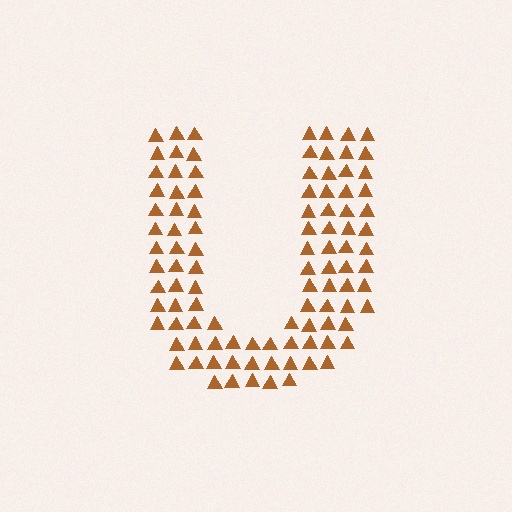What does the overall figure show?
The overall figure shows the letter U.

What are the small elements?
The small elements are triangles.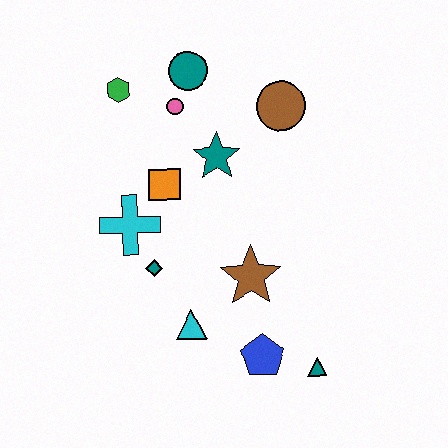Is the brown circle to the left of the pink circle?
No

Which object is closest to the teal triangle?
The blue pentagon is closest to the teal triangle.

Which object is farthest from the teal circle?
The teal triangle is farthest from the teal circle.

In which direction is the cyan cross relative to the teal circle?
The cyan cross is below the teal circle.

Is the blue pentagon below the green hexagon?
Yes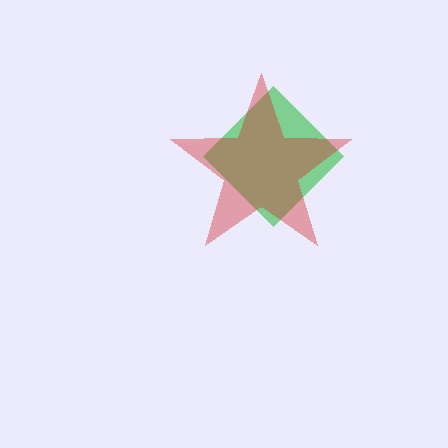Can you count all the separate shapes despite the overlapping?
Yes, there are 2 separate shapes.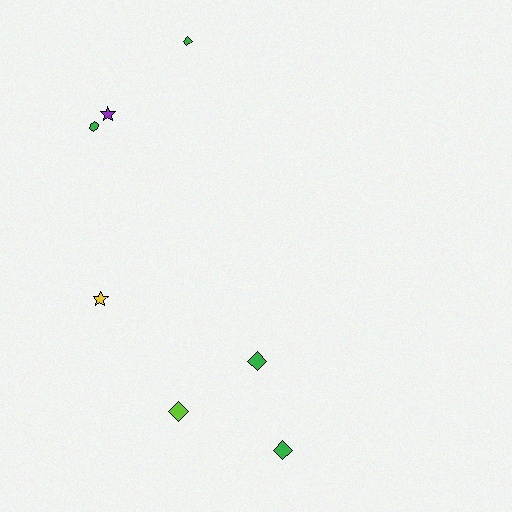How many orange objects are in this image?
There are no orange objects.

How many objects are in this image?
There are 7 objects.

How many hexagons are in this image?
There is 1 hexagon.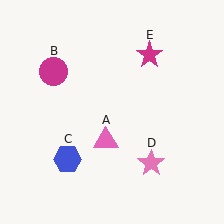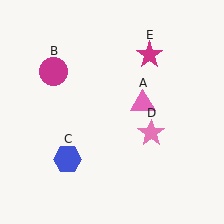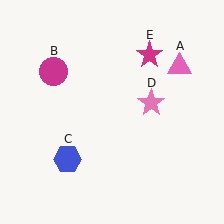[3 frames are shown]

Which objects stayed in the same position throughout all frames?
Magenta circle (object B) and blue hexagon (object C) and magenta star (object E) remained stationary.